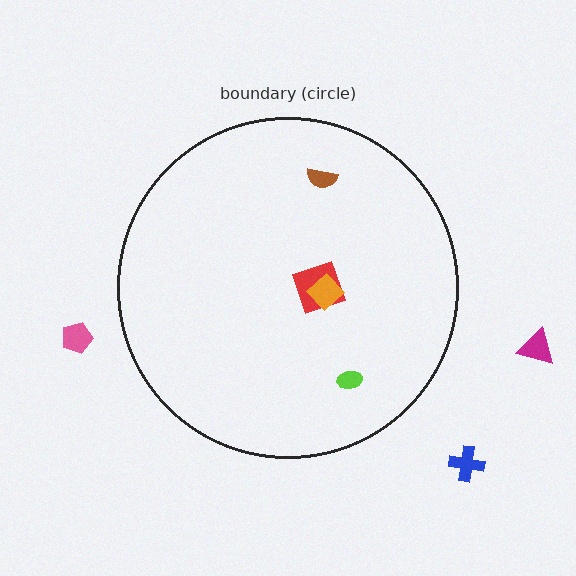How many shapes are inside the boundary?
4 inside, 3 outside.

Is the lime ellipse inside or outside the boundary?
Inside.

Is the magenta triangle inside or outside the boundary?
Outside.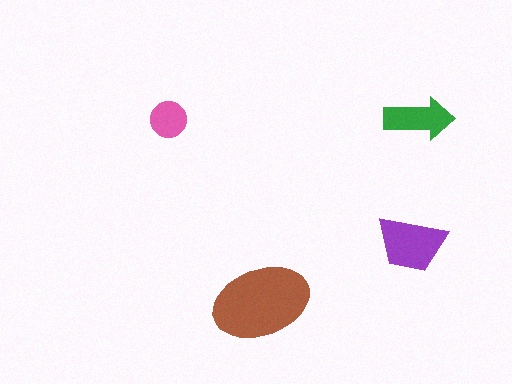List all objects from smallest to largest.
The pink circle, the green arrow, the purple trapezoid, the brown ellipse.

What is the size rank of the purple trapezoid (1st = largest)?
2nd.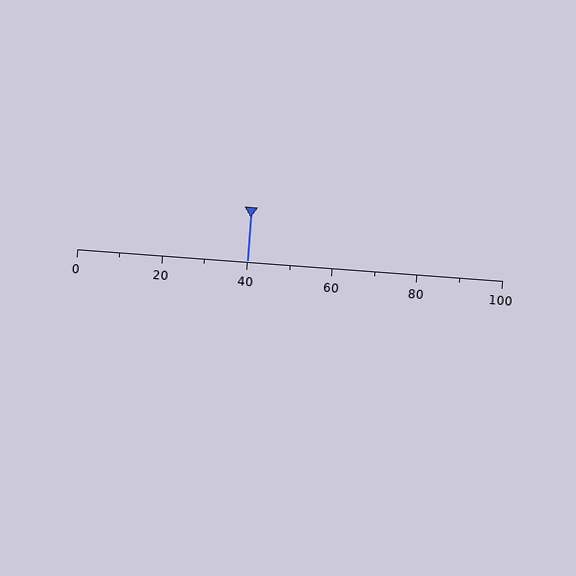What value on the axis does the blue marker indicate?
The marker indicates approximately 40.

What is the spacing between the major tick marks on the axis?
The major ticks are spaced 20 apart.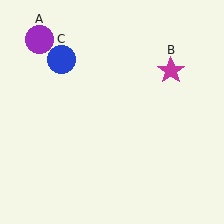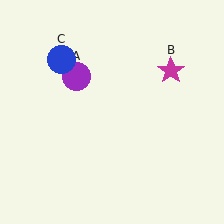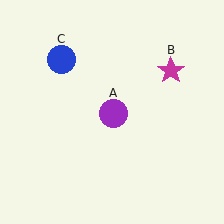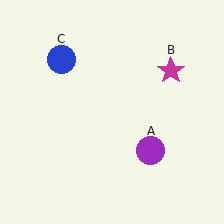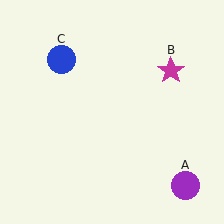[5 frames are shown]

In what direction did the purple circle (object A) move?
The purple circle (object A) moved down and to the right.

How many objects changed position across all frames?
1 object changed position: purple circle (object A).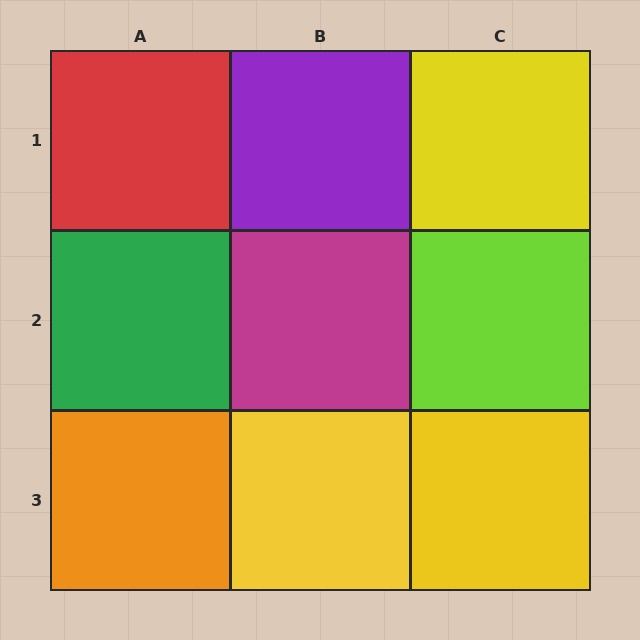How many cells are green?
1 cell is green.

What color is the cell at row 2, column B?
Magenta.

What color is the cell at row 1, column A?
Red.